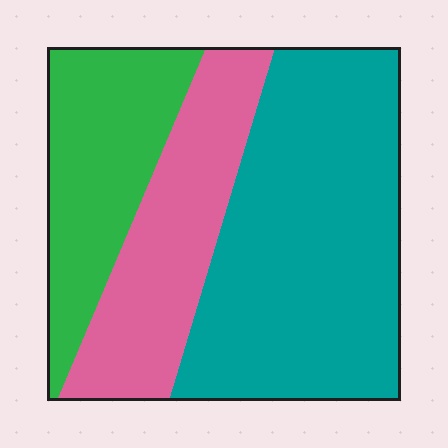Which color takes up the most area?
Teal, at roughly 50%.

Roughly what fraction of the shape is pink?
Pink covers around 25% of the shape.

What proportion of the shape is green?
Green takes up less than a quarter of the shape.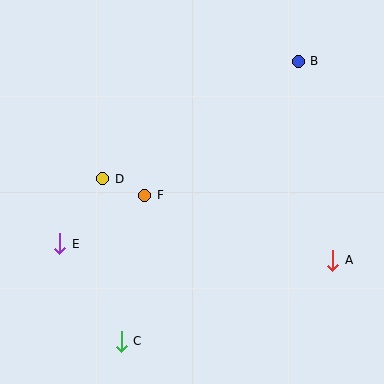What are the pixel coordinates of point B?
Point B is at (298, 61).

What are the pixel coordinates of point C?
Point C is at (121, 341).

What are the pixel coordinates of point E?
Point E is at (60, 244).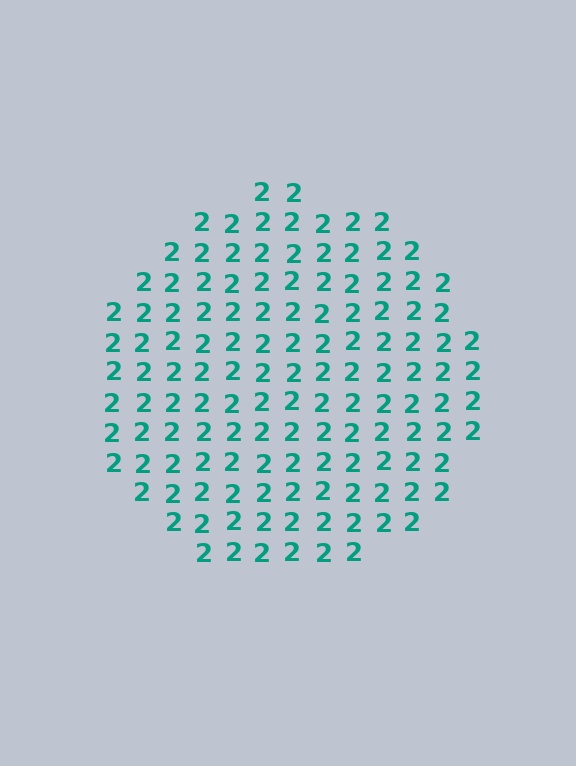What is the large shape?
The large shape is a circle.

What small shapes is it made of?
It is made of small digit 2's.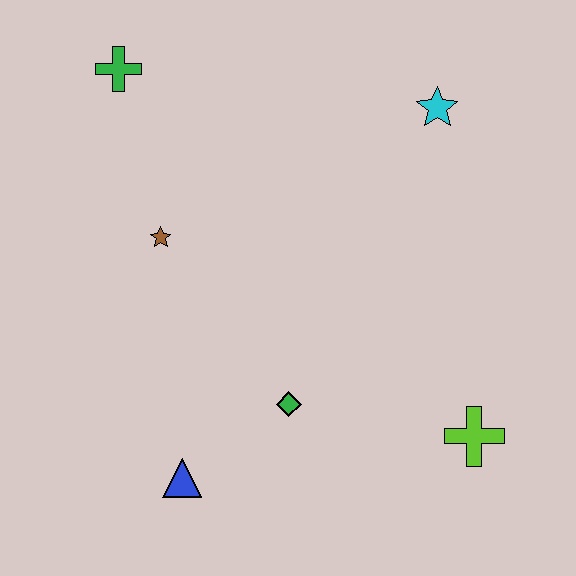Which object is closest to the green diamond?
The blue triangle is closest to the green diamond.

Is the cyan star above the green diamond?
Yes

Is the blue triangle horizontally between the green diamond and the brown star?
Yes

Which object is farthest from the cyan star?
The blue triangle is farthest from the cyan star.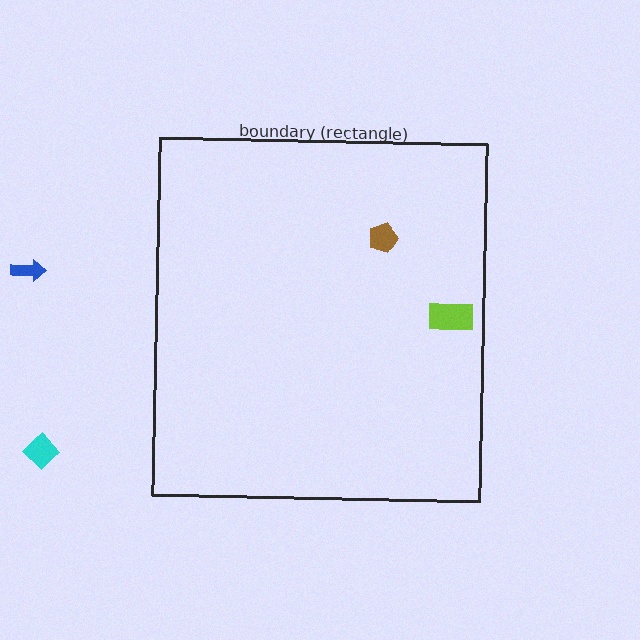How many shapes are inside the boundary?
2 inside, 2 outside.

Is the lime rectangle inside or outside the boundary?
Inside.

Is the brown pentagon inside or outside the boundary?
Inside.